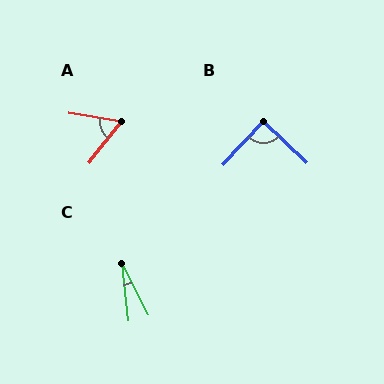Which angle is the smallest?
C, at approximately 21 degrees.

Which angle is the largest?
B, at approximately 89 degrees.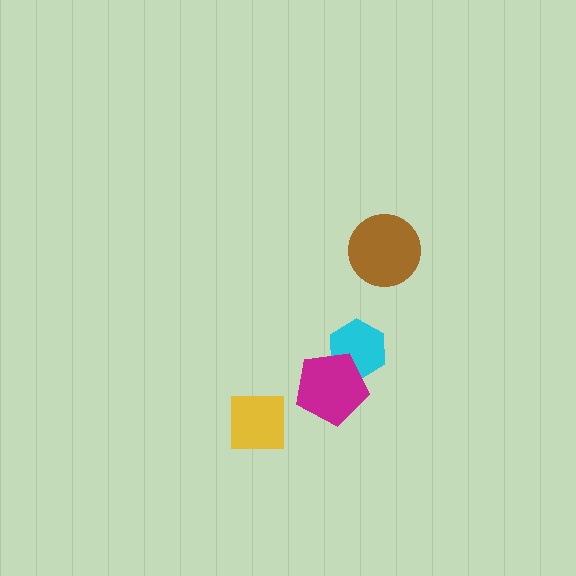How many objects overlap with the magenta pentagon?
1 object overlaps with the magenta pentagon.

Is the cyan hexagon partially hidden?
Yes, it is partially covered by another shape.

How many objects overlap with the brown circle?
0 objects overlap with the brown circle.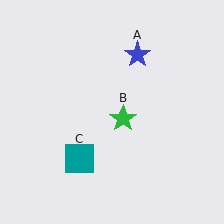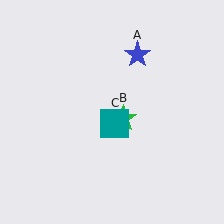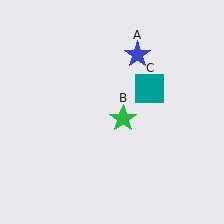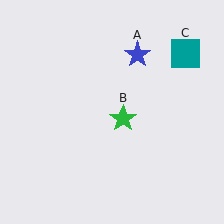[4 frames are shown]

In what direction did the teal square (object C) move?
The teal square (object C) moved up and to the right.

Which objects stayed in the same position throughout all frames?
Blue star (object A) and green star (object B) remained stationary.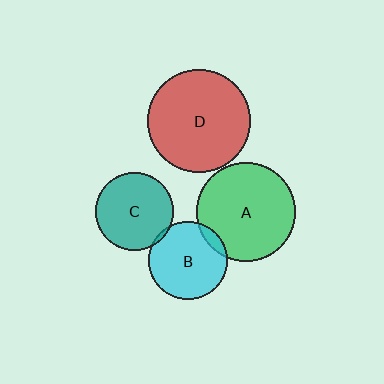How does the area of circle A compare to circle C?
Approximately 1.6 times.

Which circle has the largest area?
Circle D (red).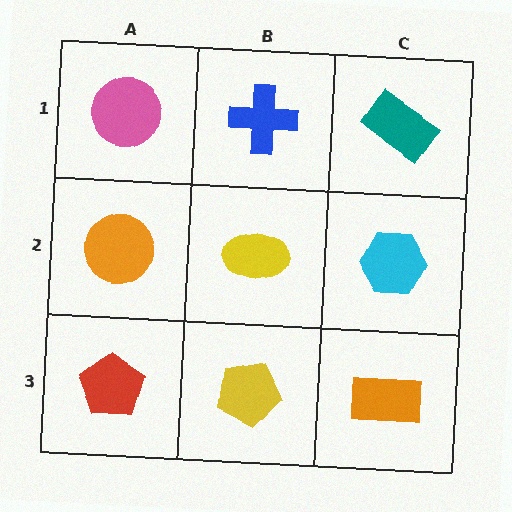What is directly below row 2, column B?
A yellow pentagon.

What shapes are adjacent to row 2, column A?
A pink circle (row 1, column A), a red pentagon (row 3, column A), a yellow ellipse (row 2, column B).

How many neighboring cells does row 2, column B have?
4.